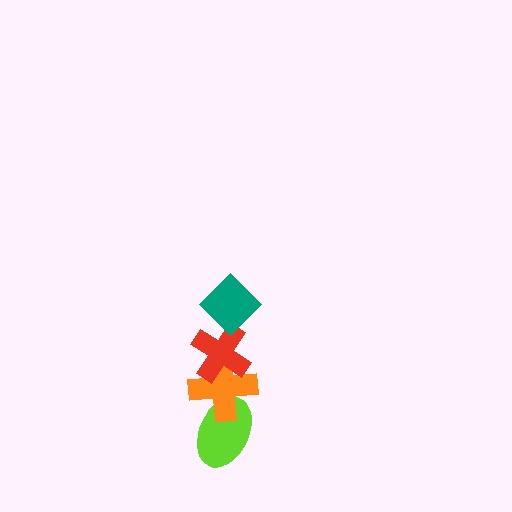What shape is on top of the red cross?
The teal diamond is on top of the red cross.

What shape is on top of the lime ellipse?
The orange cross is on top of the lime ellipse.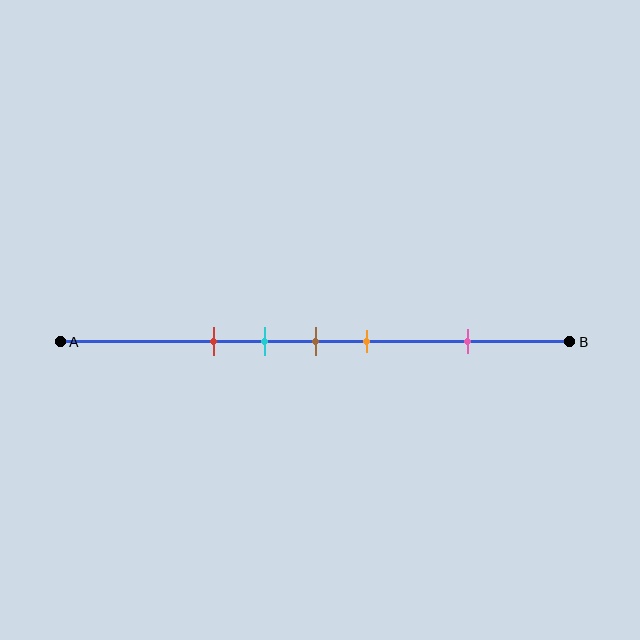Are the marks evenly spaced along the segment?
No, the marks are not evenly spaced.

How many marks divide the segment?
There are 5 marks dividing the segment.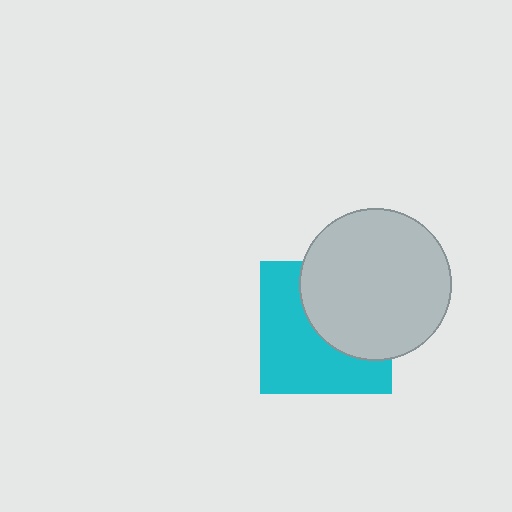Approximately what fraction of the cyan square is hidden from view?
Roughly 45% of the cyan square is hidden behind the light gray circle.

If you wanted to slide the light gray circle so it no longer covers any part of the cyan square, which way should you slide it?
Slide it toward the upper-right — that is the most direct way to separate the two shapes.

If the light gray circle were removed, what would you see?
You would see the complete cyan square.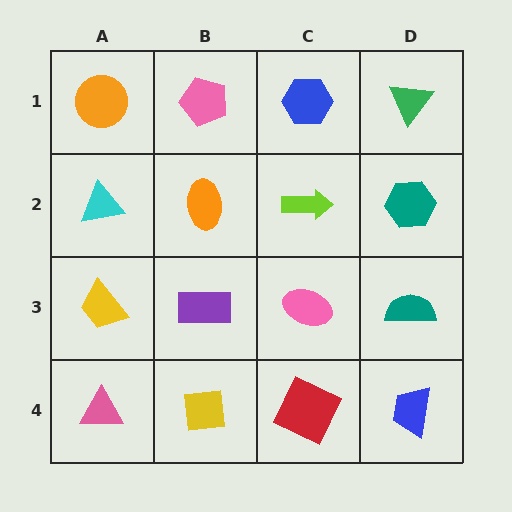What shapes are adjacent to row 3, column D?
A teal hexagon (row 2, column D), a blue trapezoid (row 4, column D), a pink ellipse (row 3, column C).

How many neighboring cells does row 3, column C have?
4.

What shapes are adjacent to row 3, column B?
An orange ellipse (row 2, column B), a yellow square (row 4, column B), a yellow trapezoid (row 3, column A), a pink ellipse (row 3, column C).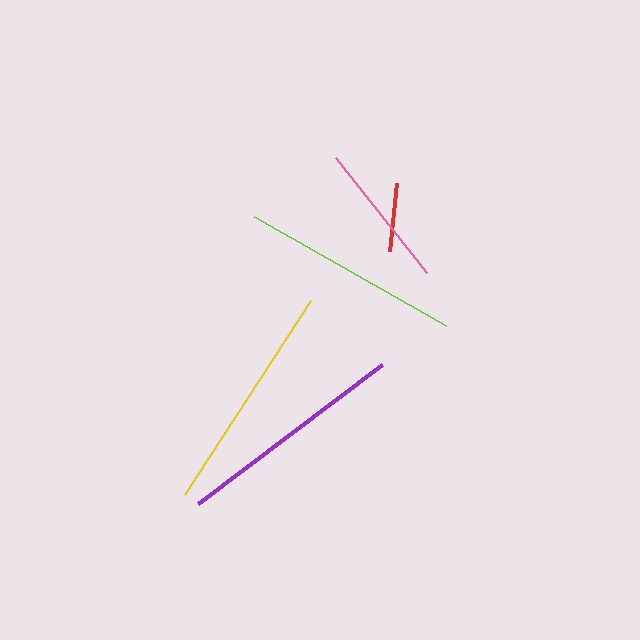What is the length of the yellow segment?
The yellow segment is approximately 231 pixels long.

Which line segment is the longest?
The yellow line is the longest at approximately 231 pixels.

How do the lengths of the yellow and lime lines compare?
The yellow and lime lines are approximately the same length.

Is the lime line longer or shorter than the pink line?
The lime line is longer than the pink line.